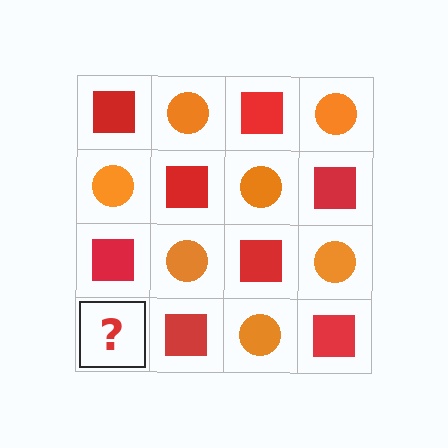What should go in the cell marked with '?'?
The missing cell should contain an orange circle.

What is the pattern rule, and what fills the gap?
The rule is that it alternates red square and orange circle in a checkerboard pattern. The gap should be filled with an orange circle.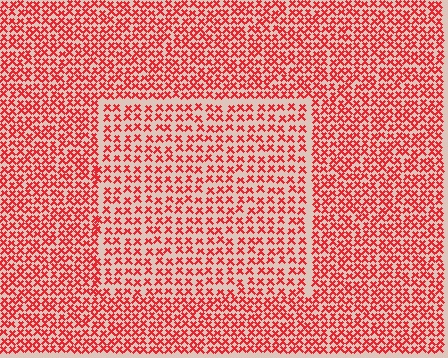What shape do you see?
I see a rectangle.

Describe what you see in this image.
The image contains small red elements arranged at two different densities. A rectangle-shaped region is visible where the elements are less densely packed than the surrounding area.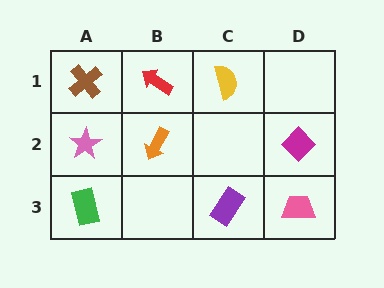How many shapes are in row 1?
3 shapes.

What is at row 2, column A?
A pink star.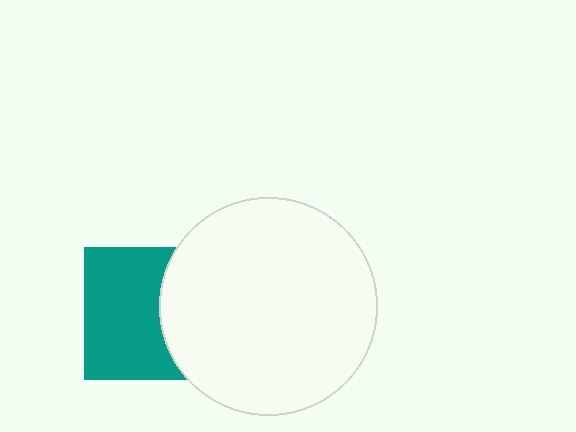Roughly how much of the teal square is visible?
About half of it is visible (roughly 62%).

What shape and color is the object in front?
The object in front is a white circle.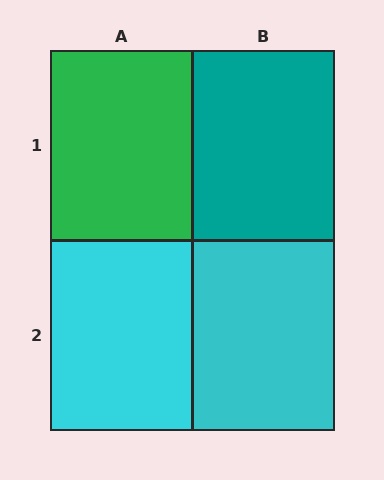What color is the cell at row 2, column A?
Cyan.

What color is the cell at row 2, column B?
Cyan.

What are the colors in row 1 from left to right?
Green, teal.